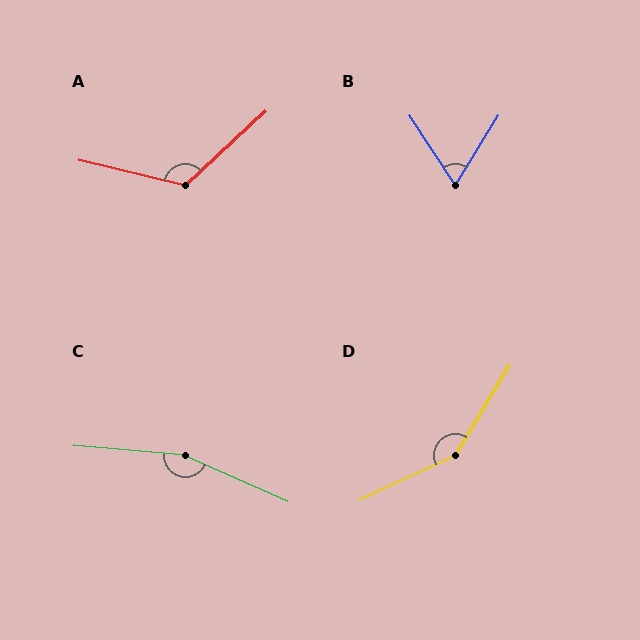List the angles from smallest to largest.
B (65°), A (124°), D (146°), C (161°).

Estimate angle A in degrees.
Approximately 124 degrees.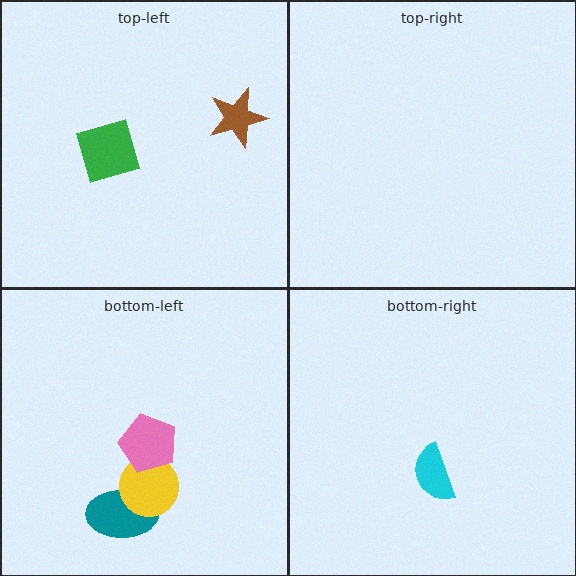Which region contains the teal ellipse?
The bottom-left region.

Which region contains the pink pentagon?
The bottom-left region.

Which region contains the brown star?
The top-left region.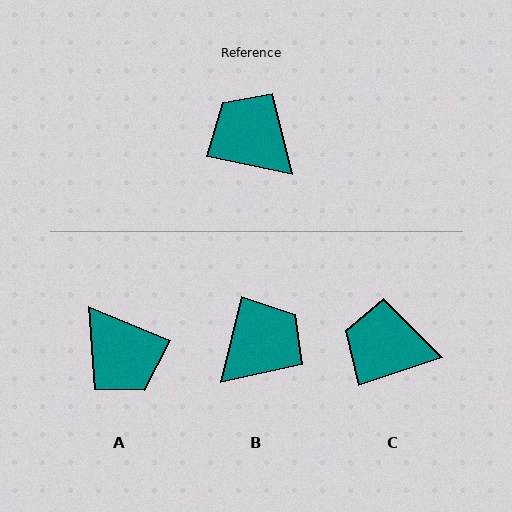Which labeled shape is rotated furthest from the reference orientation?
A, about 169 degrees away.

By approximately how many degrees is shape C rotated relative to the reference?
Approximately 30 degrees counter-clockwise.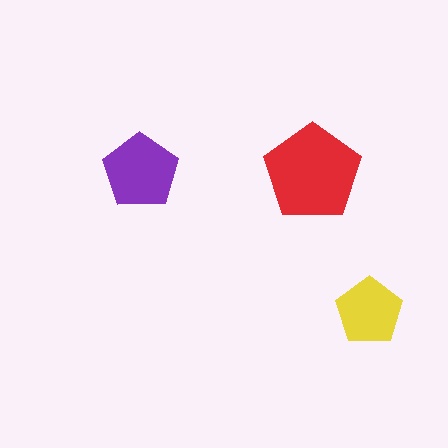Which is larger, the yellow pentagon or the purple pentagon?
The purple one.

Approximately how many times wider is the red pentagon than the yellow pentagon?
About 1.5 times wider.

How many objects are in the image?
There are 3 objects in the image.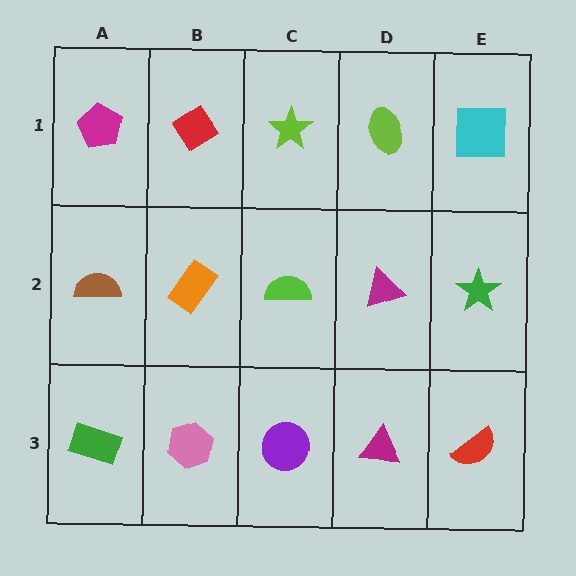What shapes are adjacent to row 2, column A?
A magenta pentagon (row 1, column A), a green rectangle (row 3, column A), an orange rectangle (row 2, column B).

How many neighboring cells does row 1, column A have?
2.